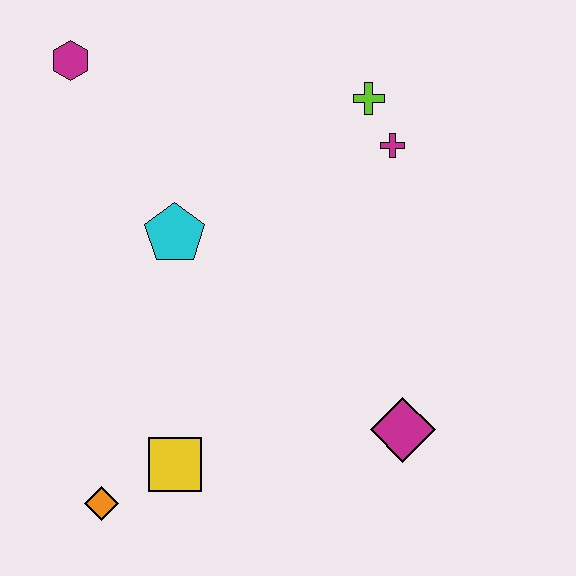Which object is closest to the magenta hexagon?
The cyan pentagon is closest to the magenta hexagon.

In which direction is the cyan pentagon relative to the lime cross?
The cyan pentagon is to the left of the lime cross.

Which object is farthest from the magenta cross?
The orange diamond is farthest from the magenta cross.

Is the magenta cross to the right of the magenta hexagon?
Yes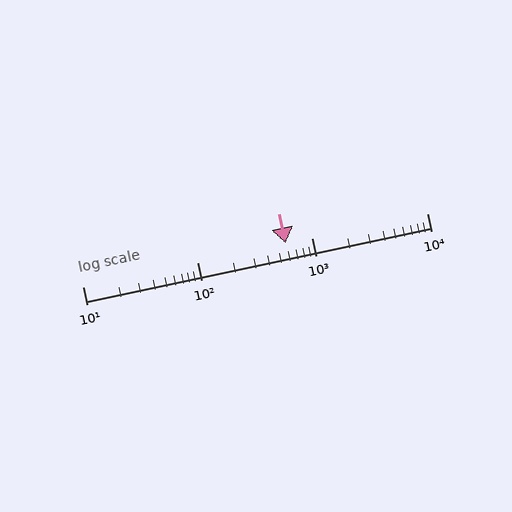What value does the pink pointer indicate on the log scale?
The pointer indicates approximately 590.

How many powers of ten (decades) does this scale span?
The scale spans 3 decades, from 10 to 10000.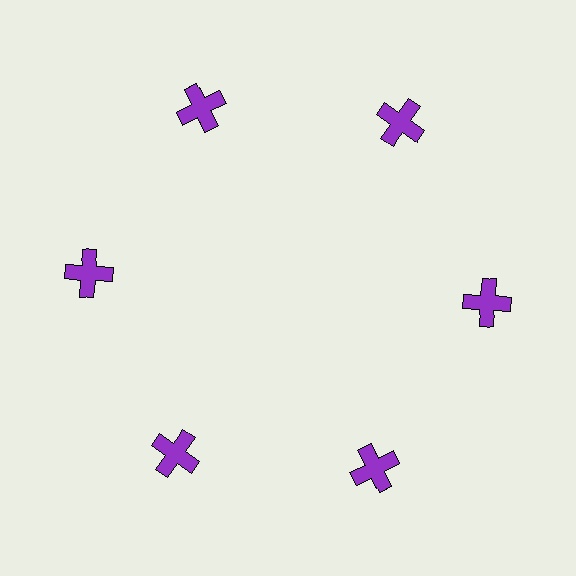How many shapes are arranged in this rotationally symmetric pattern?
There are 6 shapes, arranged in 6 groups of 1.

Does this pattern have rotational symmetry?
Yes, this pattern has 6-fold rotational symmetry. It looks the same after rotating 60 degrees around the center.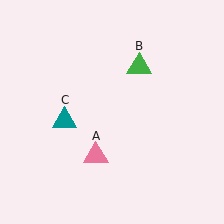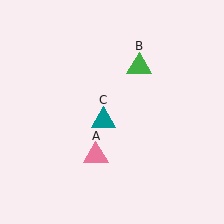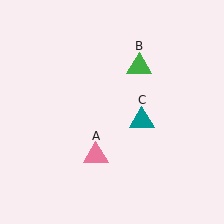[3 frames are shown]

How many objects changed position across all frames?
1 object changed position: teal triangle (object C).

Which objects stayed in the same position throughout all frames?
Pink triangle (object A) and green triangle (object B) remained stationary.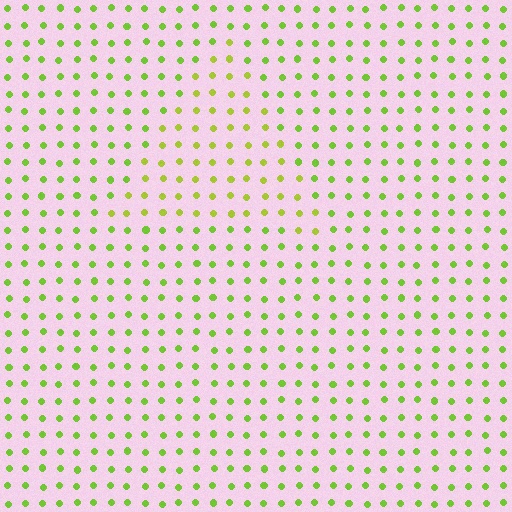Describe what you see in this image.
The image is filled with small lime elements in a uniform arrangement. A triangle-shaped region is visible where the elements are tinted to a slightly different hue, forming a subtle color boundary.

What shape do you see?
I see a triangle.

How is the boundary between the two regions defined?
The boundary is defined purely by a slight shift in hue (about 21 degrees). Spacing, size, and orientation are identical on both sides.